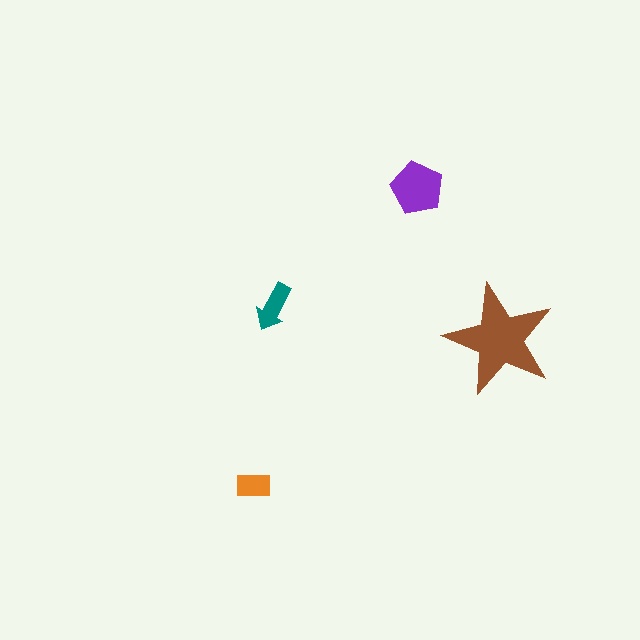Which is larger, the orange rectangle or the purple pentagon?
The purple pentagon.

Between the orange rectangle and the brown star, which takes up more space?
The brown star.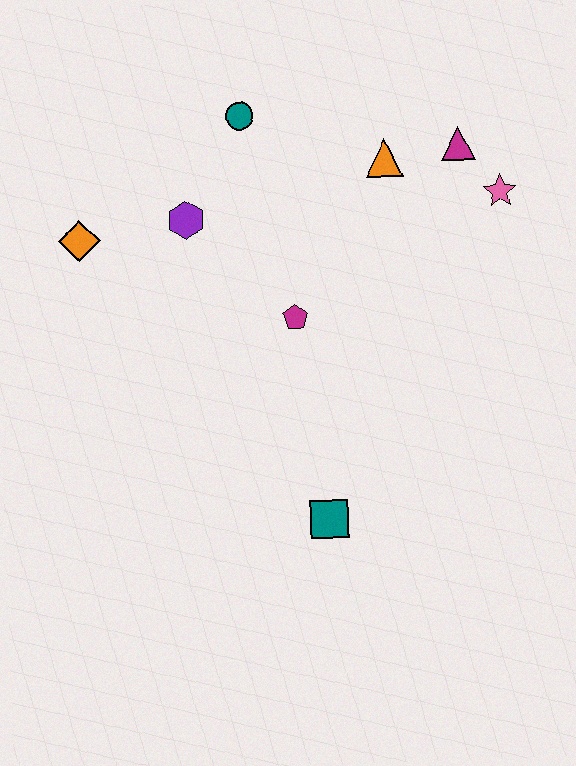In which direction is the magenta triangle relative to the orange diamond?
The magenta triangle is to the right of the orange diamond.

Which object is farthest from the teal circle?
The teal square is farthest from the teal circle.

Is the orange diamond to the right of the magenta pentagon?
No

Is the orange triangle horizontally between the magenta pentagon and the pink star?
Yes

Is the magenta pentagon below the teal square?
No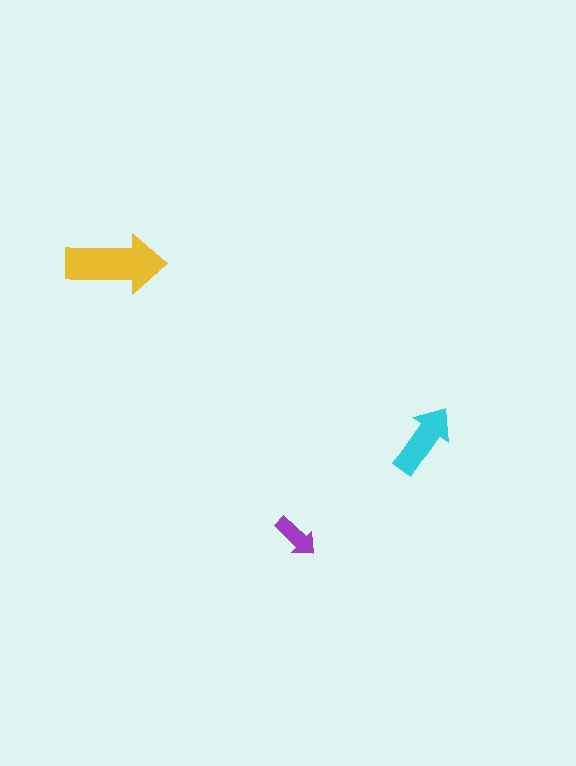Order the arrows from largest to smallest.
the yellow one, the cyan one, the purple one.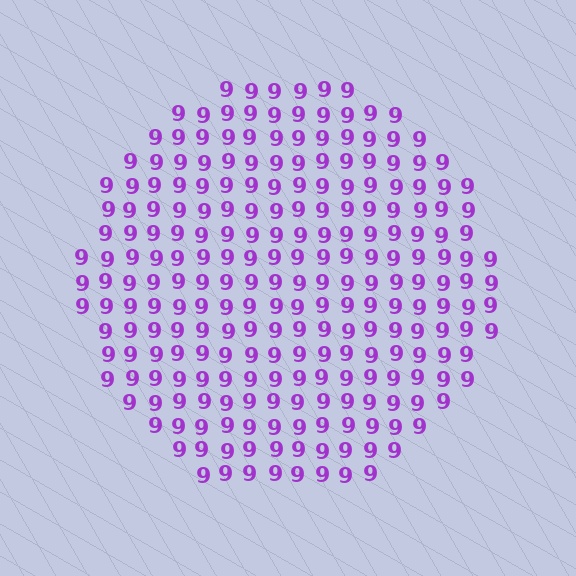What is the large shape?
The large shape is a circle.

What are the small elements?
The small elements are digit 9's.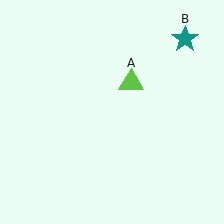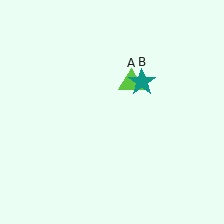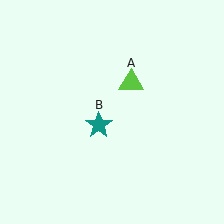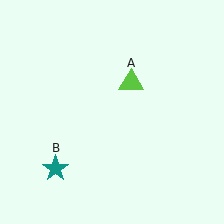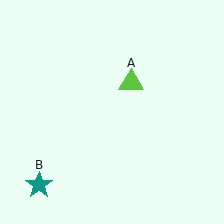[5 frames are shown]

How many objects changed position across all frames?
1 object changed position: teal star (object B).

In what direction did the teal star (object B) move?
The teal star (object B) moved down and to the left.